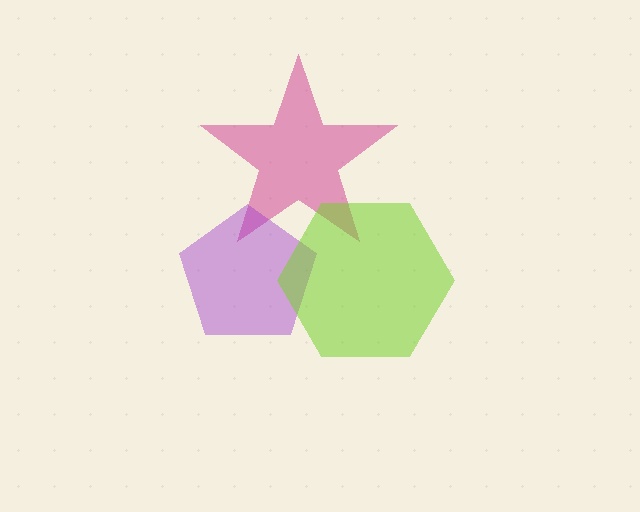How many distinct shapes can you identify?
There are 3 distinct shapes: a magenta star, a purple pentagon, a lime hexagon.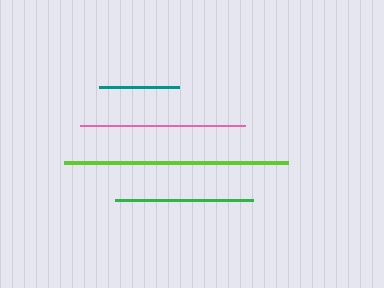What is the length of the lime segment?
The lime segment is approximately 224 pixels long.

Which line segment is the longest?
The lime line is the longest at approximately 224 pixels.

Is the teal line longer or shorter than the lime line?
The lime line is longer than the teal line.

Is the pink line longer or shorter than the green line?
The pink line is longer than the green line.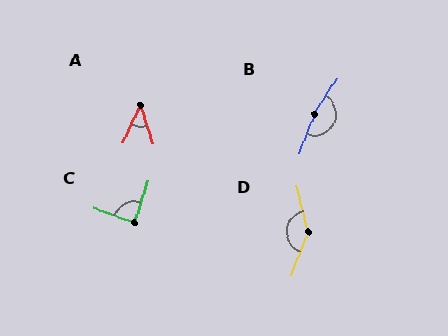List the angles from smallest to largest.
A (42°), C (89°), D (144°), B (169°).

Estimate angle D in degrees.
Approximately 144 degrees.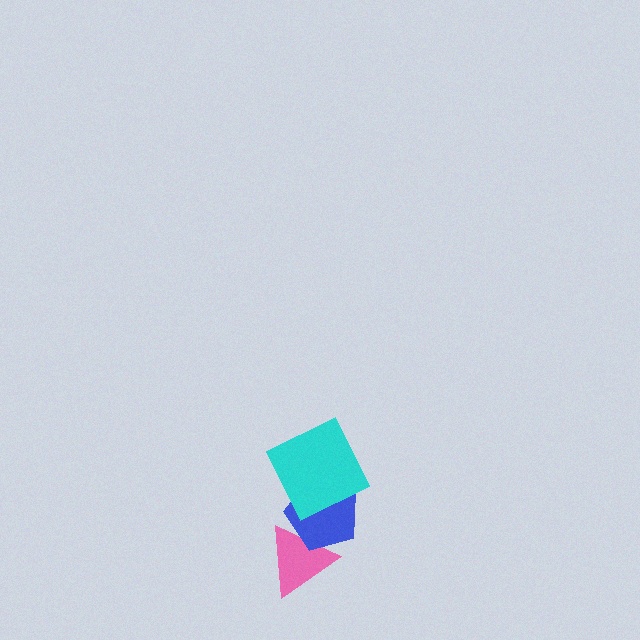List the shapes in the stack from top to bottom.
From top to bottom: the cyan square, the blue pentagon, the pink triangle.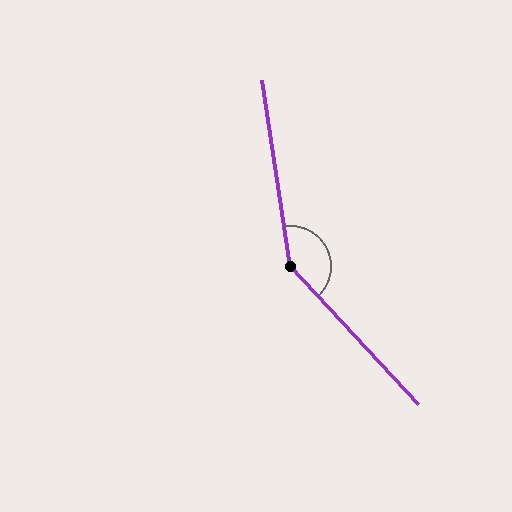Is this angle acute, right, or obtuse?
It is obtuse.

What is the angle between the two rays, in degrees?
Approximately 146 degrees.